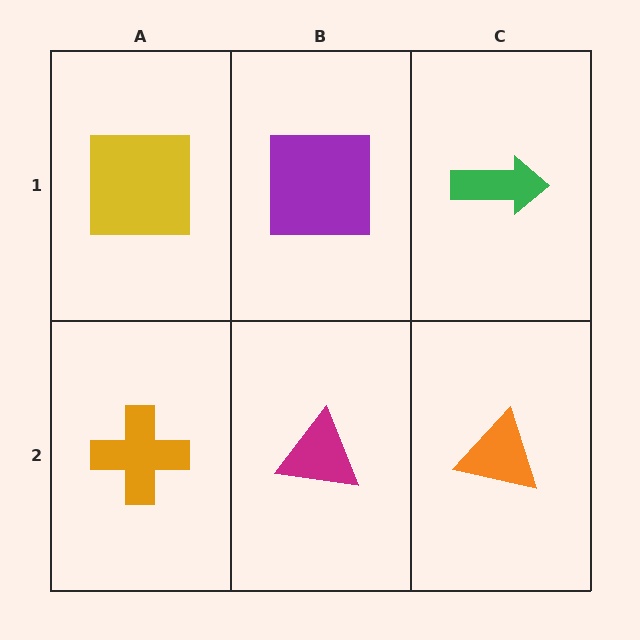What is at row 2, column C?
An orange triangle.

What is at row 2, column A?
An orange cross.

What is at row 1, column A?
A yellow square.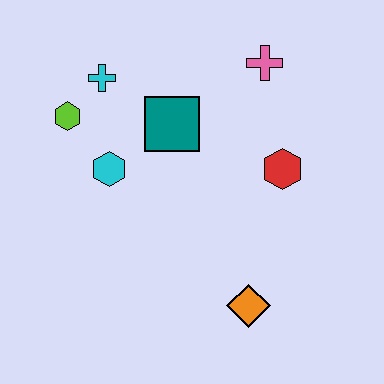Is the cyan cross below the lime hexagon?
No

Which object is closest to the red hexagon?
The pink cross is closest to the red hexagon.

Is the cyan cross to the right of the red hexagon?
No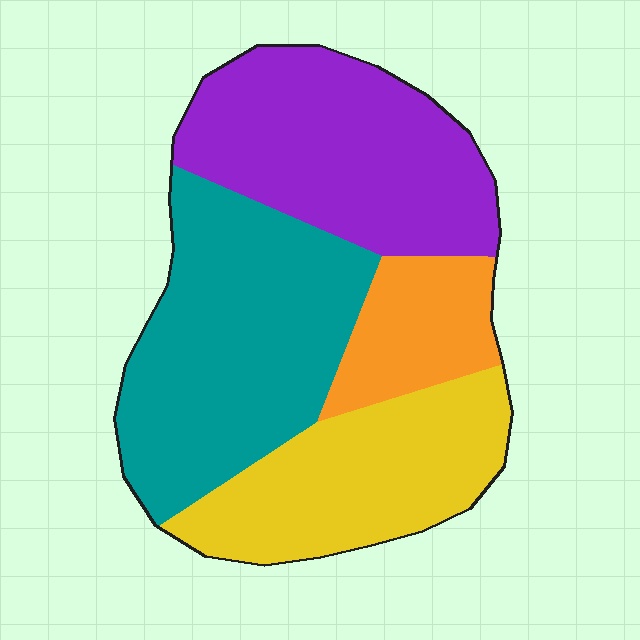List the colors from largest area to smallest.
From largest to smallest: teal, purple, yellow, orange.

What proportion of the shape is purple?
Purple takes up between a quarter and a half of the shape.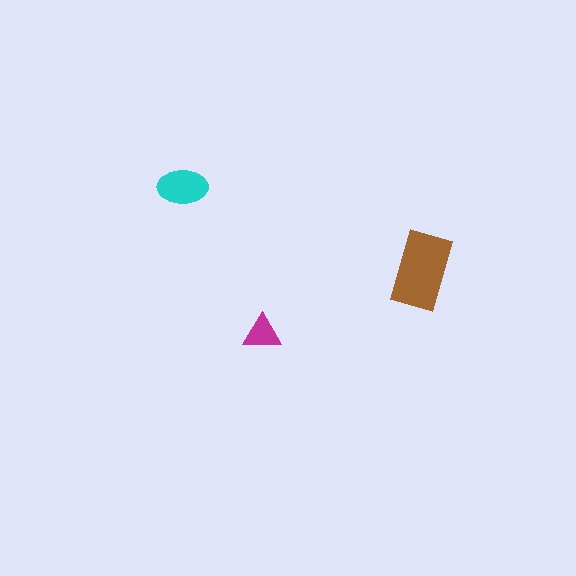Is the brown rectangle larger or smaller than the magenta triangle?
Larger.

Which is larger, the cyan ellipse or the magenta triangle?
The cyan ellipse.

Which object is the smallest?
The magenta triangle.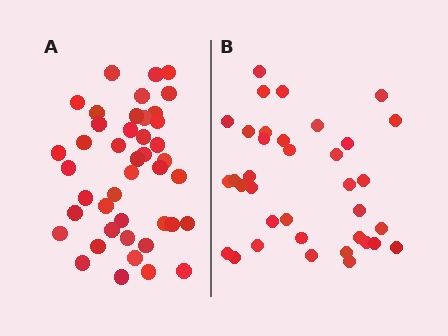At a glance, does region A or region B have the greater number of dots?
Region A (the left region) has more dots.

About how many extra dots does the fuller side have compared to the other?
Region A has roughly 8 or so more dots than region B.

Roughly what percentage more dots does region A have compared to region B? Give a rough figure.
About 20% more.